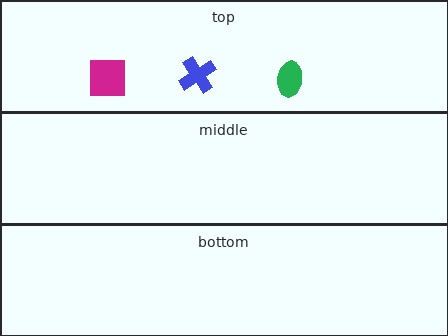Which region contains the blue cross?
The top region.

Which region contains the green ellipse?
The top region.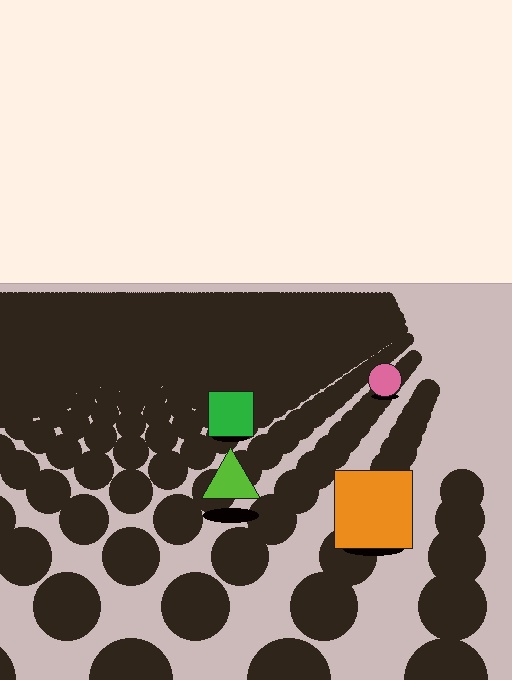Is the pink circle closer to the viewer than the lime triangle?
No. The lime triangle is closer — you can tell from the texture gradient: the ground texture is coarser near it.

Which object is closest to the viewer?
The orange square is closest. The texture marks near it are larger and more spread out.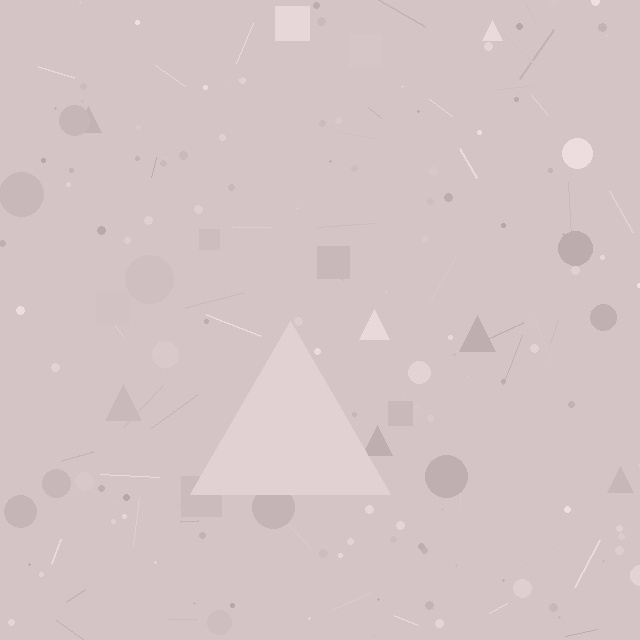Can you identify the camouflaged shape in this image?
The camouflaged shape is a triangle.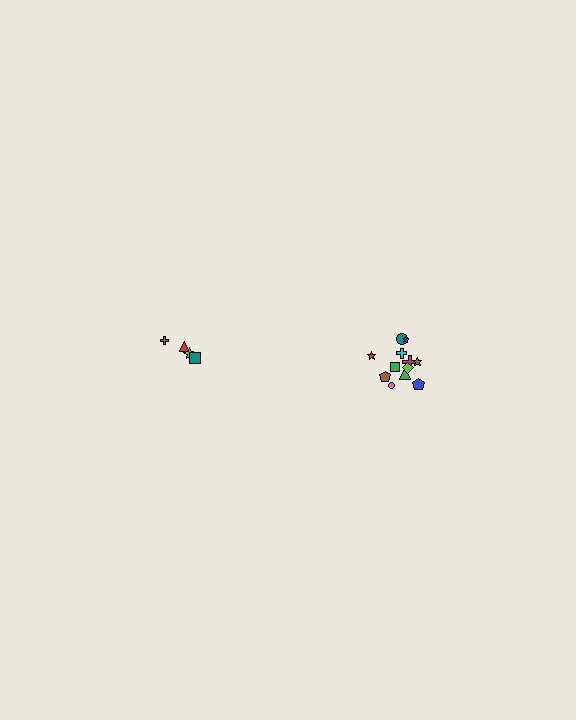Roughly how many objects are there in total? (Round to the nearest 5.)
Roughly 15 objects in total.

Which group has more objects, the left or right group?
The right group.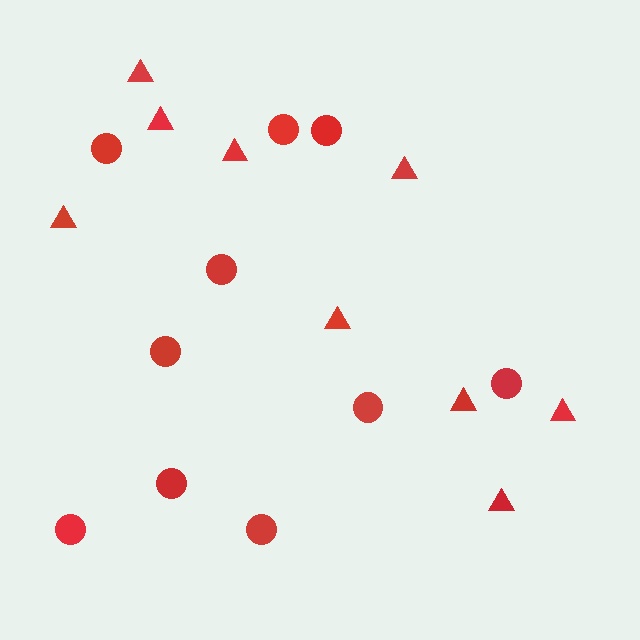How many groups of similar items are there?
There are 2 groups: one group of circles (10) and one group of triangles (9).